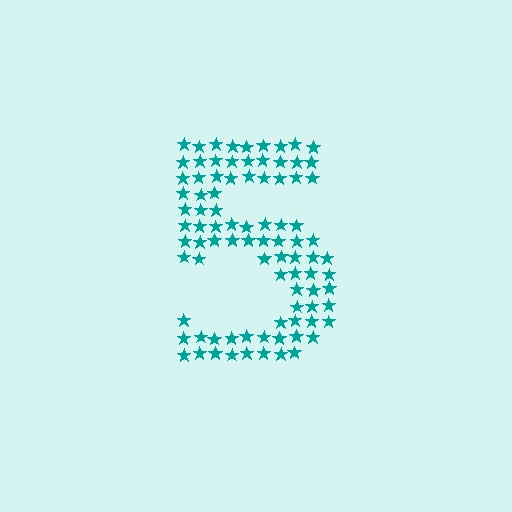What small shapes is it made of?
It is made of small stars.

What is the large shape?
The large shape is the digit 5.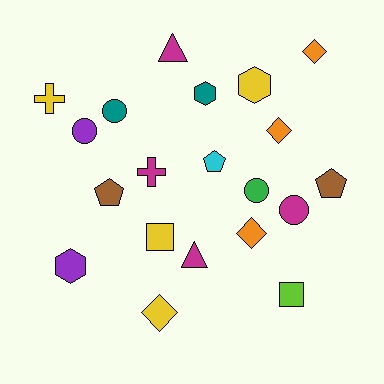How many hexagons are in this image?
There are 3 hexagons.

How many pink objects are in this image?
There are no pink objects.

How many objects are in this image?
There are 20 objects.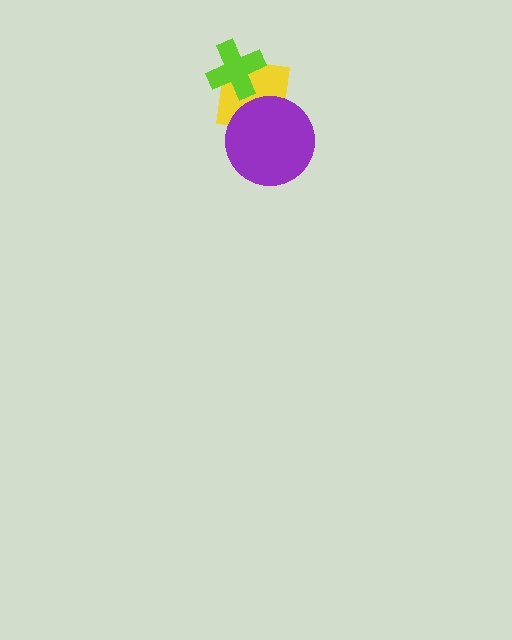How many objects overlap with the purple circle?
1 object overlaps with the purple circle.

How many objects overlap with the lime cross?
1 object overlaps with the lime cross.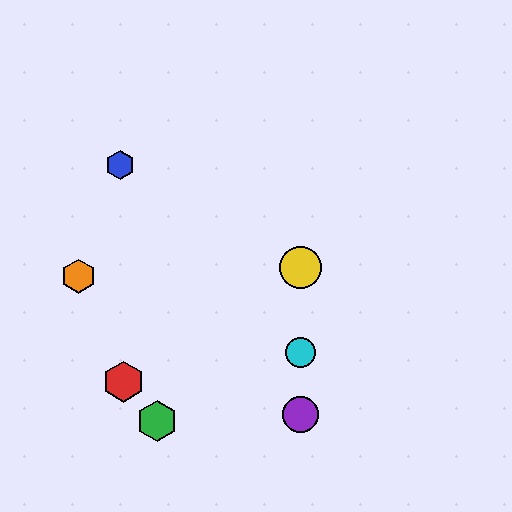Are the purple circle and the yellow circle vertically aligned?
Yes, both are at x≈300.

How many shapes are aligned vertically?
3 shapes (the yellow circle, the purple circle, the cyan circle) are aligned vertically.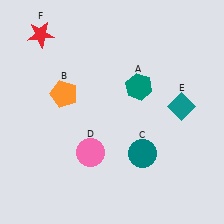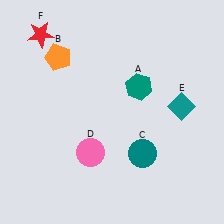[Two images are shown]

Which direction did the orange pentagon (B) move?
The orange pentagon (B) moved up.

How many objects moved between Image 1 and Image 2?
1 object moved between the two images.